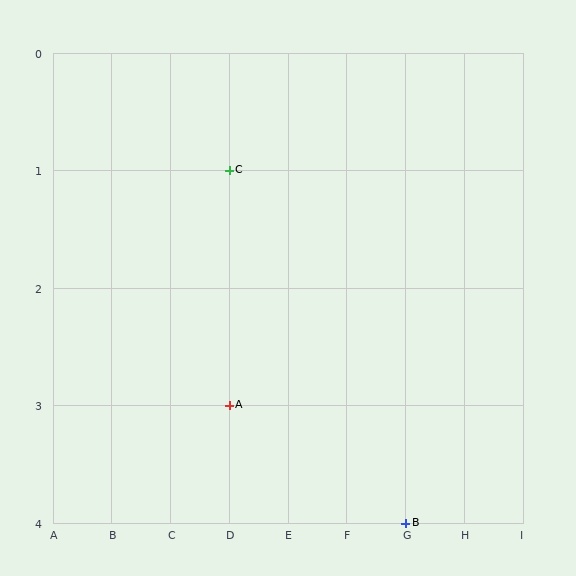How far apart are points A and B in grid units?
Points A and B are 3 columns and 1 row apart (about 3.2 grid units diagonally).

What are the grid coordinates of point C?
Point C is at grid coordinates (D, 1).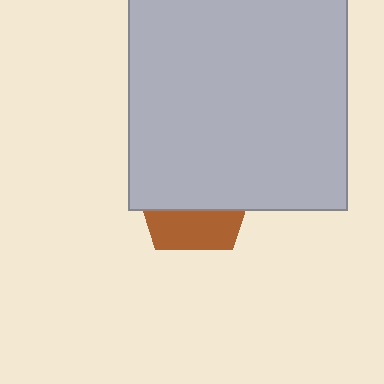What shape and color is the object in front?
The object in front is a light gray square.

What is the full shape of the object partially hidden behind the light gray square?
The partially hidden object is a brown pentagon.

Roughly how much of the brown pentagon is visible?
A small part of it is visible (roughly 34%).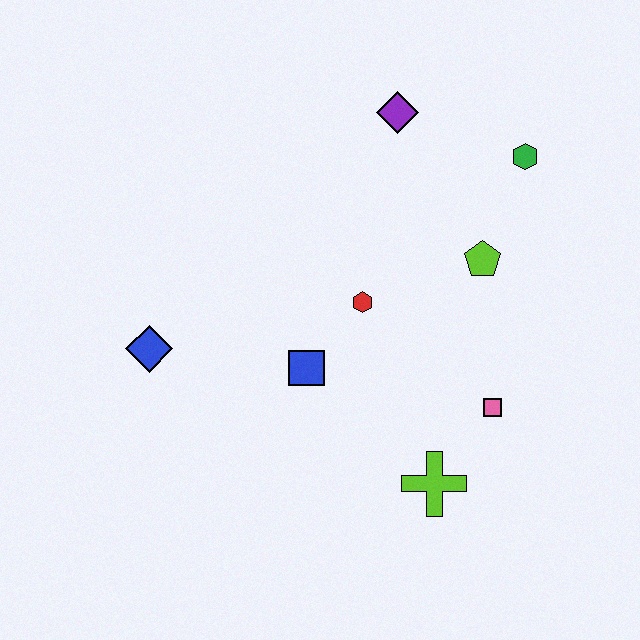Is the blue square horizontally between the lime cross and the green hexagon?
No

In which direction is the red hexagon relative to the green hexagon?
The red hexagon is to the left of the green hexagon.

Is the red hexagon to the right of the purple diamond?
No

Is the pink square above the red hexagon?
No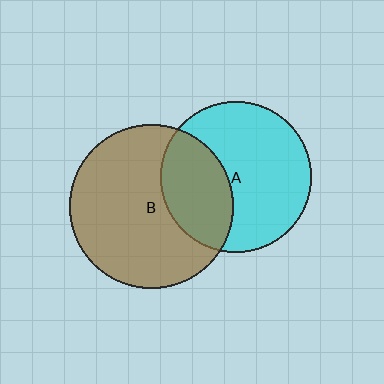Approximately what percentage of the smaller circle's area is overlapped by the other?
Approximately 35%.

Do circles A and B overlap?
Yes.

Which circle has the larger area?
Circle B (brown).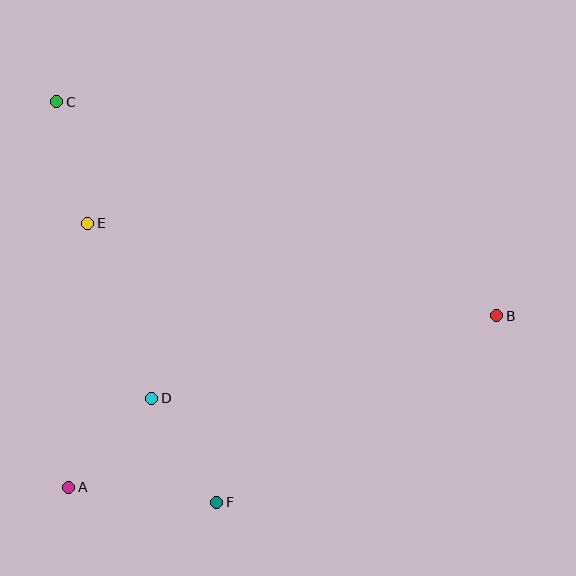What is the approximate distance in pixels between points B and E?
The distance between B and E is approximately 419 pixels.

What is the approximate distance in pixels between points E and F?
The distance between E and F is approximately 308 pixels.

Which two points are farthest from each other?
Points B and C are farthest from each other.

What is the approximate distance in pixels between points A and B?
The distance between A and B is approximately 461 pixels.